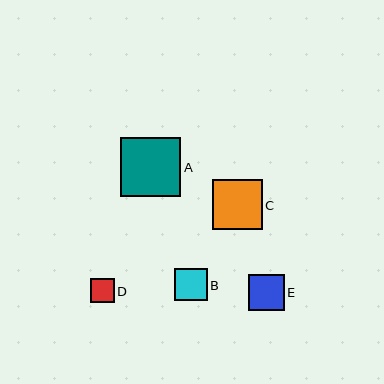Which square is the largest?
Square A is the largest with a size of approximately 60 pixels.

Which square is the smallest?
Square D is the smallest with a size of approximately 24 pixels.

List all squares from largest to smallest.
From largest to smallest: A, C, E, B, D.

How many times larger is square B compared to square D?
Square B is approximately 1.4 times the size of square D.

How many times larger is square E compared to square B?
Square E is approximately 1.1 times the size of square B.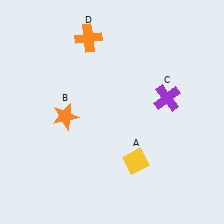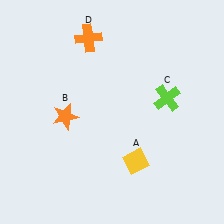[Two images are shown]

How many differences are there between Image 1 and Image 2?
There is 1 difference between the two images.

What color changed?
The cross (C) changed from purple in Image 1 to lime in Image 2.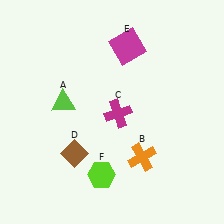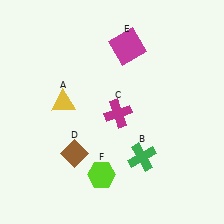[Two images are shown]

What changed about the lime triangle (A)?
In Image 1, A is lime. In Image 2, it changed to yellow.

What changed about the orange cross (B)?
In Image 1, B is orange. In Image 2, it changed to green.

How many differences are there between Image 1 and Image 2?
There are 2 differences between the two images.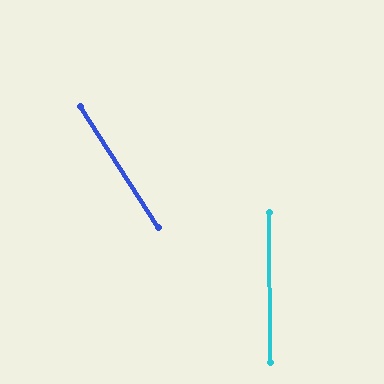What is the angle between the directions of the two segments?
Approximately 32 degrees.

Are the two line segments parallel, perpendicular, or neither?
Neither parallel nor perpendicular — they differ by about 32°.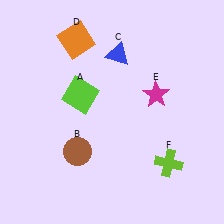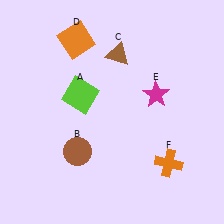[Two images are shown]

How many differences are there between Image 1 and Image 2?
There are 2 differences between the two images.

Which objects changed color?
C changed from blue to brown. F changed from lime to orange.